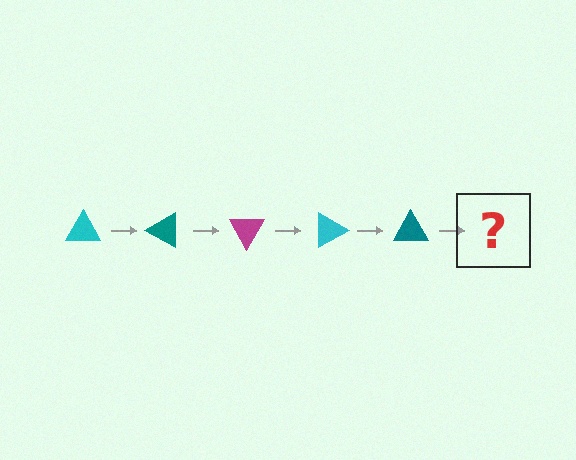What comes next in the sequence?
The next element should be a magenta triangle, rotated 150 degrees from the start.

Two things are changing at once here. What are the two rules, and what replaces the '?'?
The two rules are that it rotates 30 degrees each step and the color cycles through cyan, teal, and magenta. The '?' should be a magenta triangle, rotated 150 degrees from the start.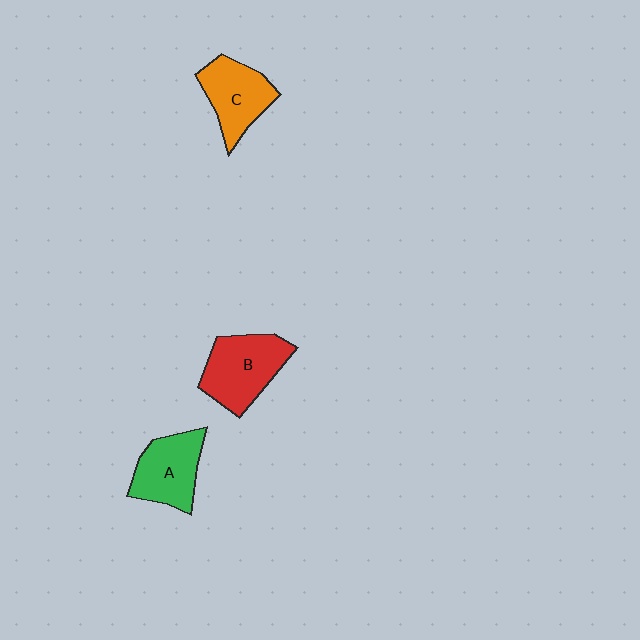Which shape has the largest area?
Shape B (red).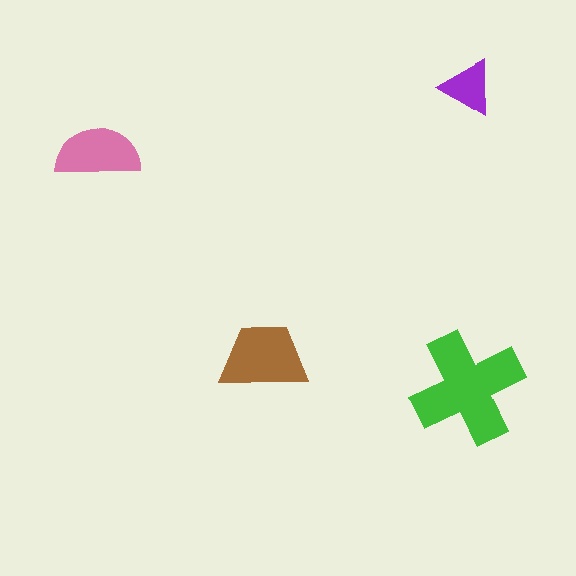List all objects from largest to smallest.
The green cross, the brown trapezoid, the pink semicircle, the purple triangle.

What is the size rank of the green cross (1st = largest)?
1st.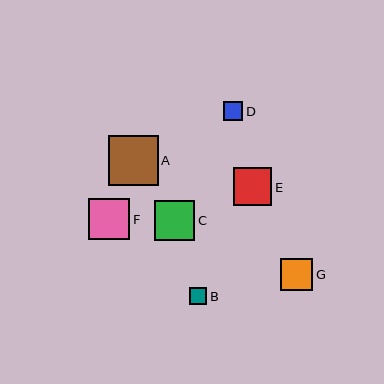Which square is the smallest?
Square B is the smallest with a size of approximately 18 pixels.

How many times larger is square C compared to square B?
Square C is approximately 2.3 times the size of square B.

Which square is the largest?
Square A is the largest with a size of approximately 50 pixels.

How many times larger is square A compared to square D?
Square A is approximately 2.6 times the size of square D.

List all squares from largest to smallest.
From largest to smallest: A, F, C, E, G, D, B.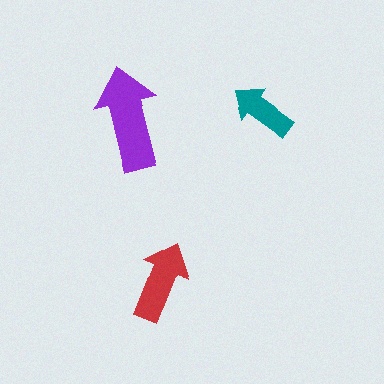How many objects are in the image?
There are 3 objects in the image.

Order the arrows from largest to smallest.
the purple one, the red one, the teal one.